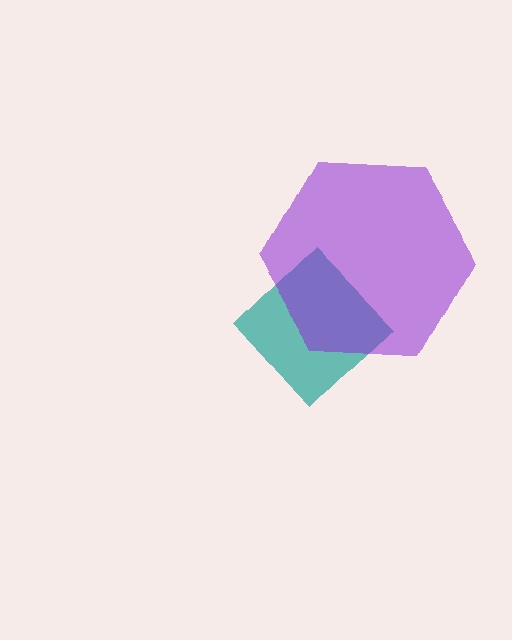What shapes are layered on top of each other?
The layered shapes are: a teal diamond, a purple hexagon.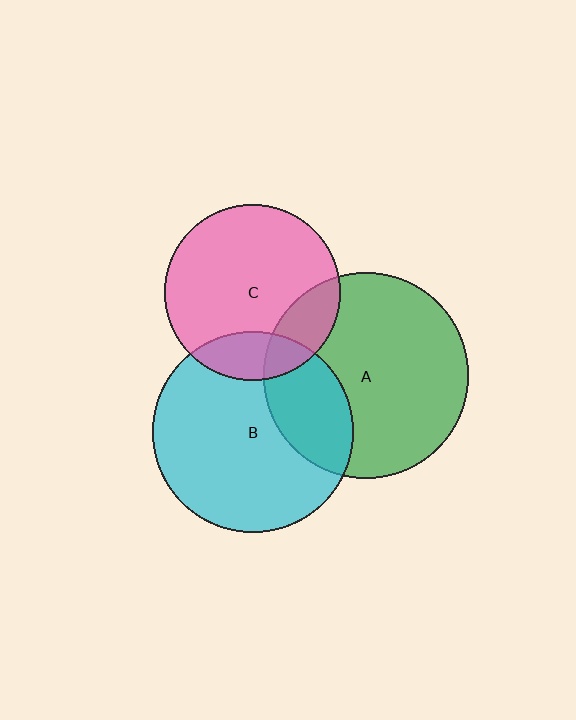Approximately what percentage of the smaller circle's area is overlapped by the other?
Approximately 20%.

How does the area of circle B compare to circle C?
Approximately 1.3 times.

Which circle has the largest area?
Circle A (green).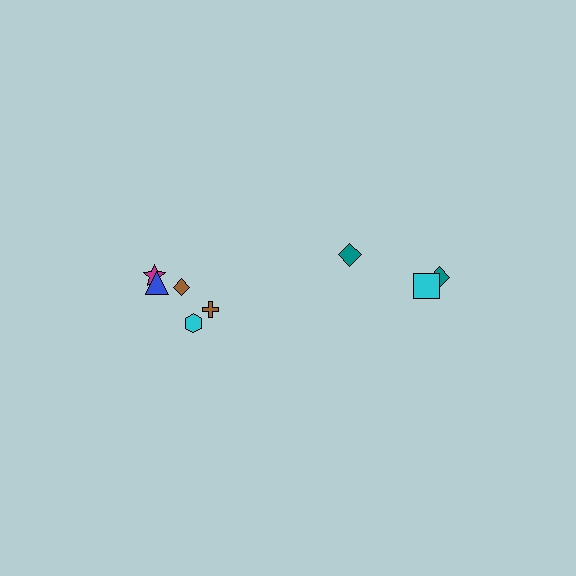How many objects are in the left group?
There are 5 objects.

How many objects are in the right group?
There are 3 objects.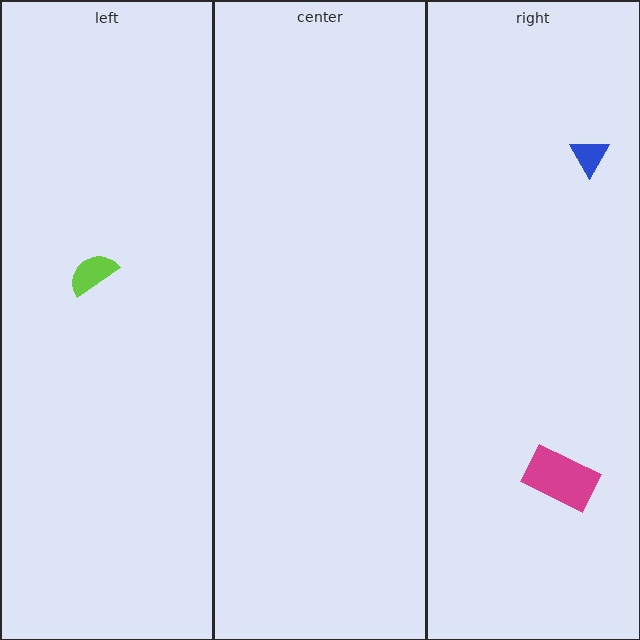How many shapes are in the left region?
1.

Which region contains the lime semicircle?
The left region.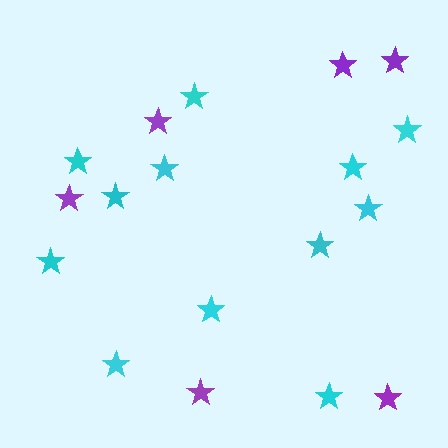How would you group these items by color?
There are 2 groups: one group of cyan stars (12) and one group of purple stars (6).